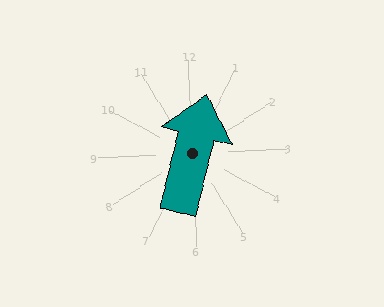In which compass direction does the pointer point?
North.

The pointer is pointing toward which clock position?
Roughly 1 o'clock.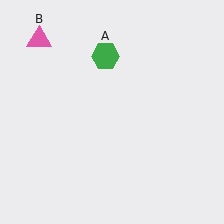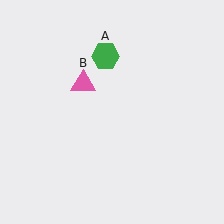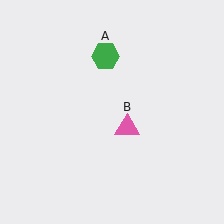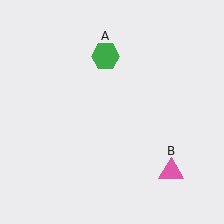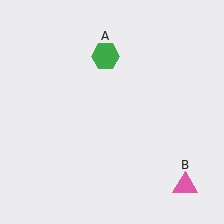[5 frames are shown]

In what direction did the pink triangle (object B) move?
The pink triangle (object B) moved down and to the right.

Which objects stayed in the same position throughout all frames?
Green hexagon (object A) remained stationary.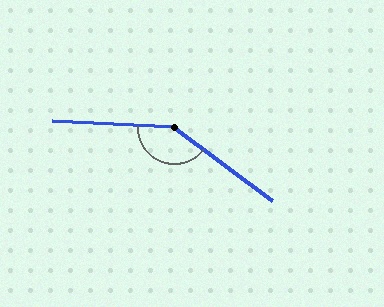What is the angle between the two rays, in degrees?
Approximately 147 degrees.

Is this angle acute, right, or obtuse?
It is obtuse.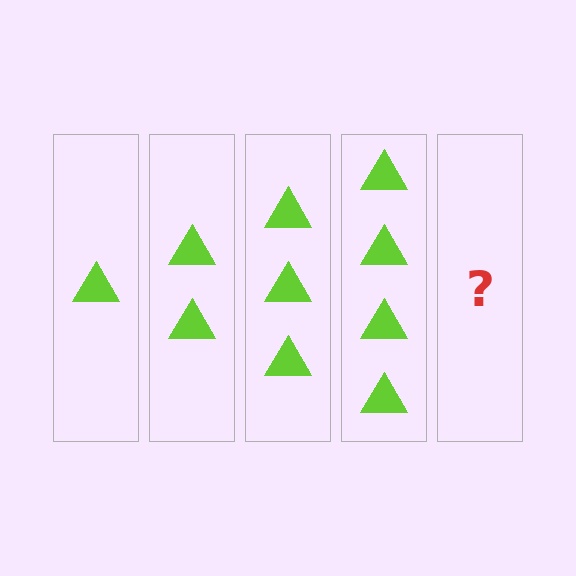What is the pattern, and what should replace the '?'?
The pattern is that each step adds one more triangle. The '?' should be 5 triangles.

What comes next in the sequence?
The next element should be 5 triangles.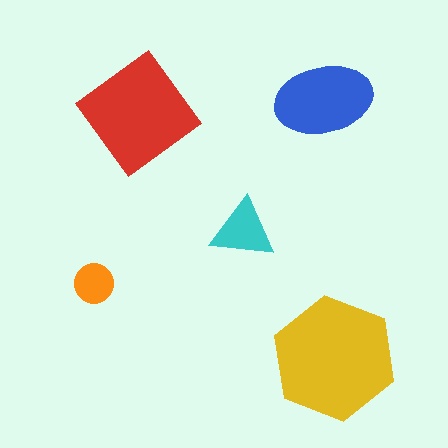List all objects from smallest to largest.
The orange circle, the cyan triangle, the blue ellipse, the red diamond, the yellow hexagon.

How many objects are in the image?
There are 5 objects in the image.